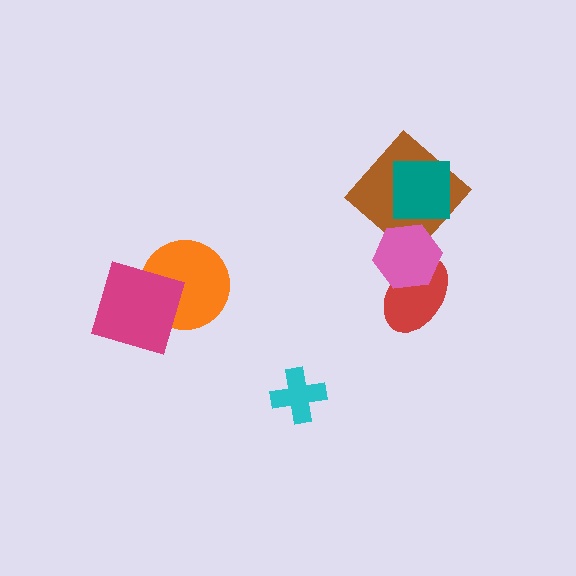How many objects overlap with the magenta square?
1 object overlaps with the magenta square.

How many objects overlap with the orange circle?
1 object overlaps with the orange circle.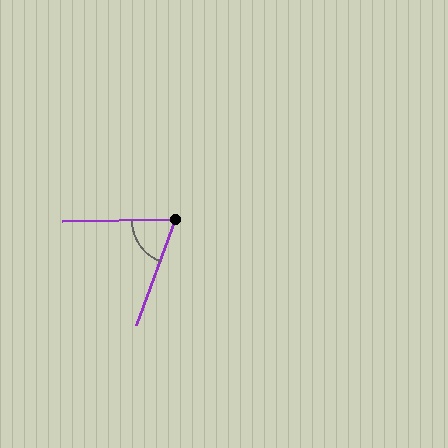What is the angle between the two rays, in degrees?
Approximately 69 degrees.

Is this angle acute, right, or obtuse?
It is acute.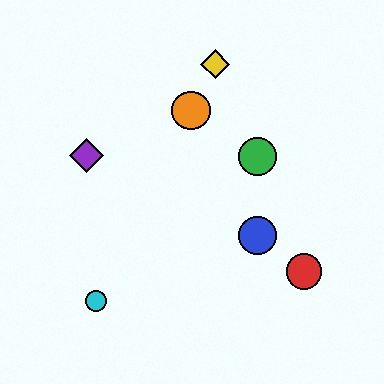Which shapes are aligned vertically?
The blue circle, the green circle are aligned vertically.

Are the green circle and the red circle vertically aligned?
No, the green circle is at x≈257 and the red circle is at x≈304.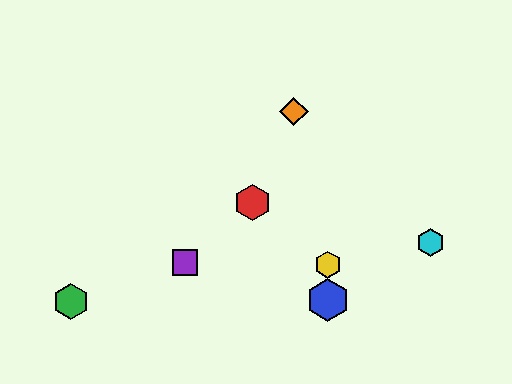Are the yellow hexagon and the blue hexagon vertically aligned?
Yes, both are at x≈328.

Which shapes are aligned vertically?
The blue hexagon, the yellow hexagon are aligned vertically.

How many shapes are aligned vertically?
2 shapes (the blue hexagon, the yellow hexagon) are aligned vertically.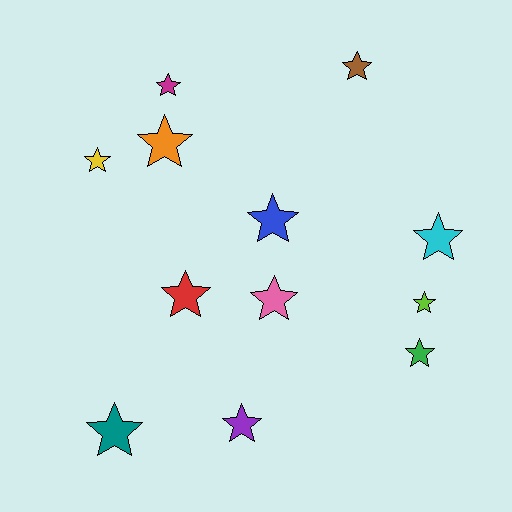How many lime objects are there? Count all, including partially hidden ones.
There is 1 lime object.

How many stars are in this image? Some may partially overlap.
There are 12 stars.